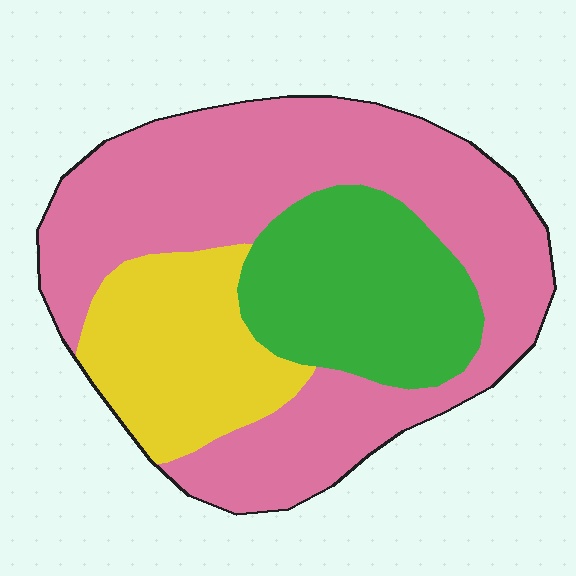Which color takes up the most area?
Pink, at roughly 55%.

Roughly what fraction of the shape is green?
Green covers 24% of the shape.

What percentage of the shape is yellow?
Yellow takes up about one fifth (1/5) of the shape.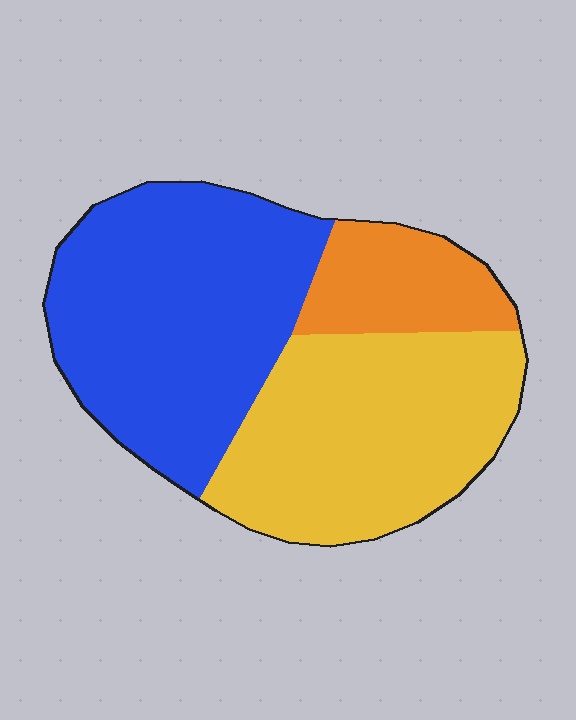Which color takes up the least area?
Orange, at roughly 15%.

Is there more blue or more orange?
Blue.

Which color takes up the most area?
Blue, at roughly 45%.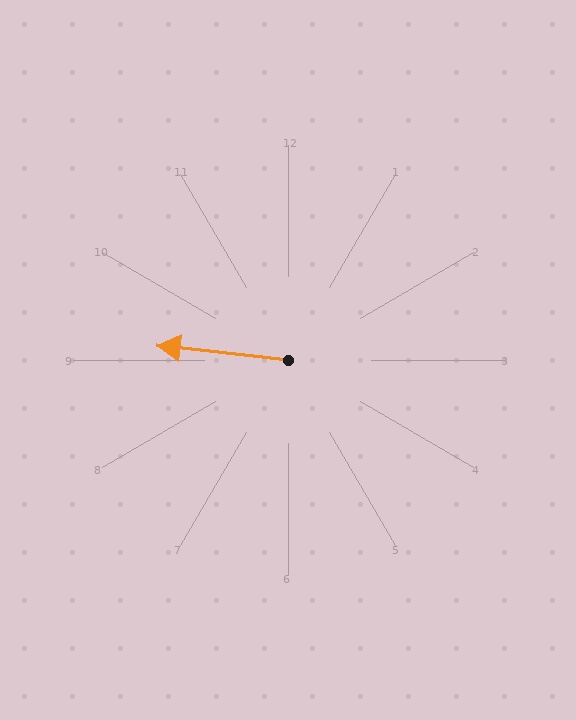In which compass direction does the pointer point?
West.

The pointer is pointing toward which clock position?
Roughly 9 o'clock.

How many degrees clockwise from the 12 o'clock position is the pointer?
Approximately 276 degrees.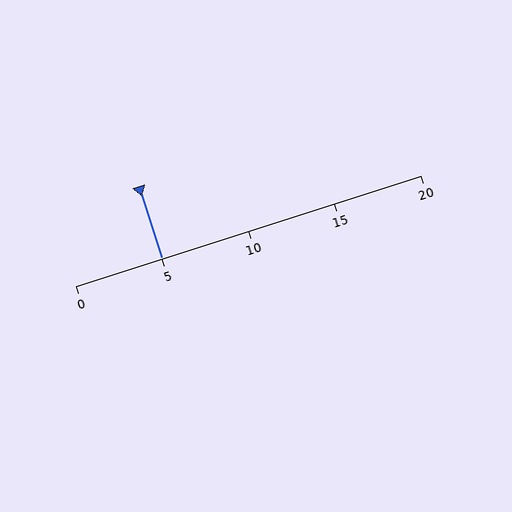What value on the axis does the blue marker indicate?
The marker indicates approximately 5.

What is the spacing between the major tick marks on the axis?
The major ticks are spaced 5 apart.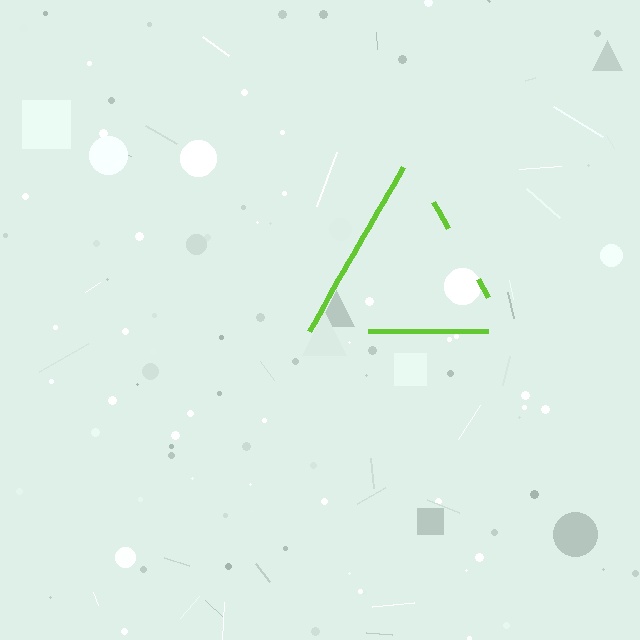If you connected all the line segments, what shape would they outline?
They would outline a triangle.